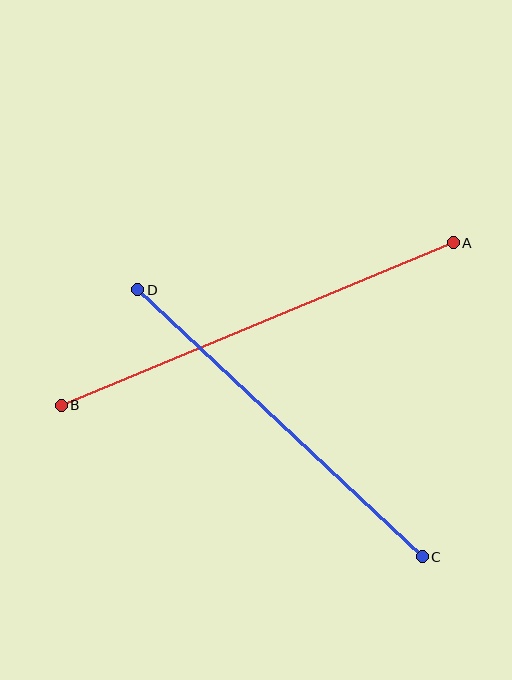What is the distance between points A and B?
The distance is approximately 424 pixels.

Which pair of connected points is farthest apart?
Points A and B are farthest apart.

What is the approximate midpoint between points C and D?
The midpoint is at approximately (280, 423) pixels.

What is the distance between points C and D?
The distance is approximately 390 pixels.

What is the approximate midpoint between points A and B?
The midpoint is at approximately (257, 324) pixels.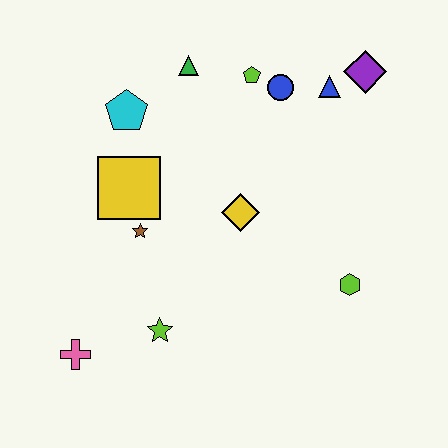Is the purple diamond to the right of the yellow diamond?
Yes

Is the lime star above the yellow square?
No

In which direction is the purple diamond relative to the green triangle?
The purple diamond is to the right of the green triangle.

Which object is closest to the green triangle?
The lime pentagon is closest to the green triangle.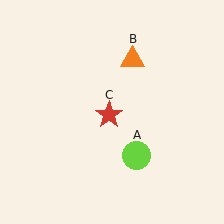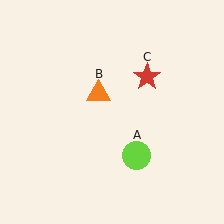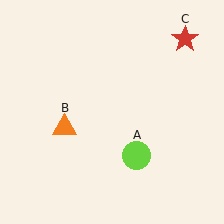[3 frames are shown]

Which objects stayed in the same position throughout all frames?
Lime circle (object A) remained stationary.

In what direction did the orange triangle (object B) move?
The orange triangle (object B) moved down and to the left.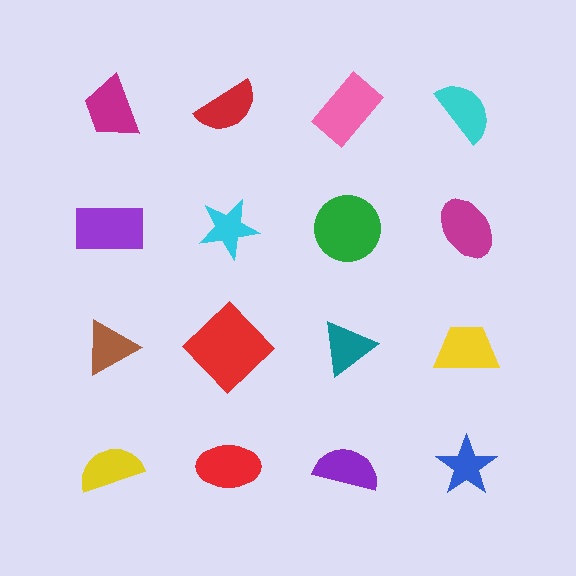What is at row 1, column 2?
A red semicircle.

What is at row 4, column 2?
A red ellipse.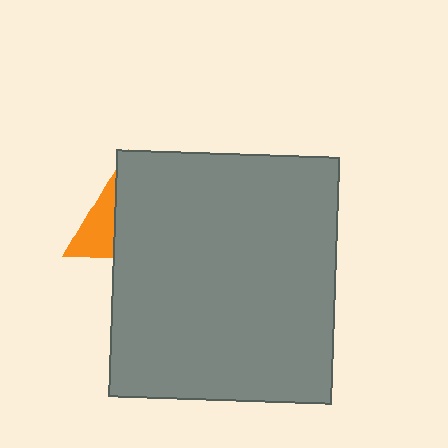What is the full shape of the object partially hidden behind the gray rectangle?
The partially hidden object is an orange triangle.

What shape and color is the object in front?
The object in front is a gray rectangle.